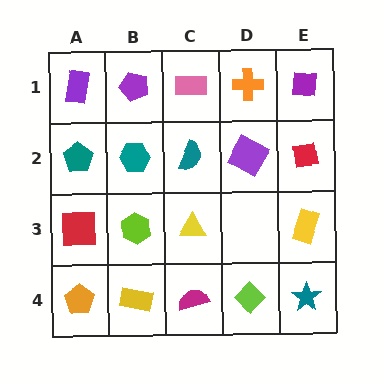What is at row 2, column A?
A teal pentagon.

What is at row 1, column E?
A purple square.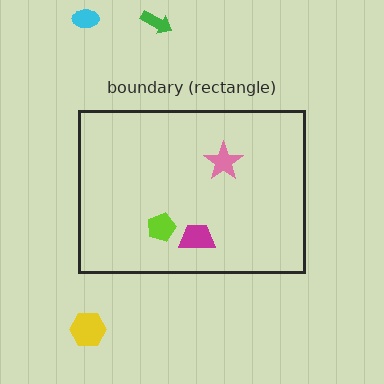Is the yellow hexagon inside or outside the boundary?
Outside.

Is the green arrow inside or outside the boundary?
Outside.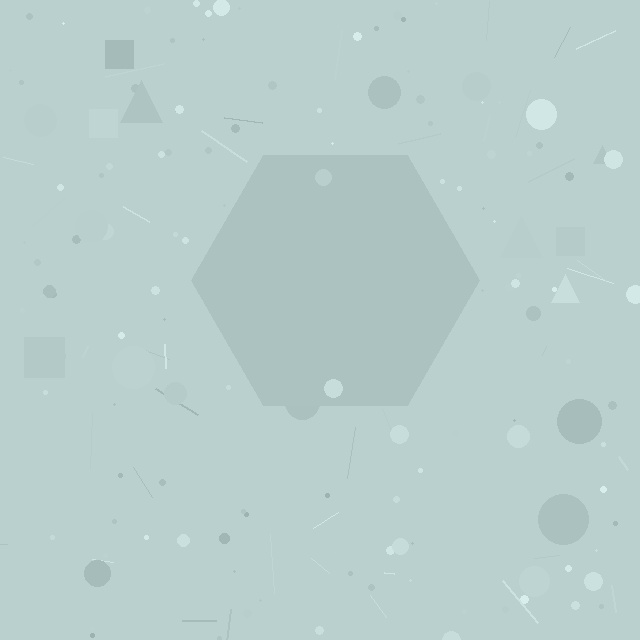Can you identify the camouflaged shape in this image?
The camouflaged shape is a hexagon.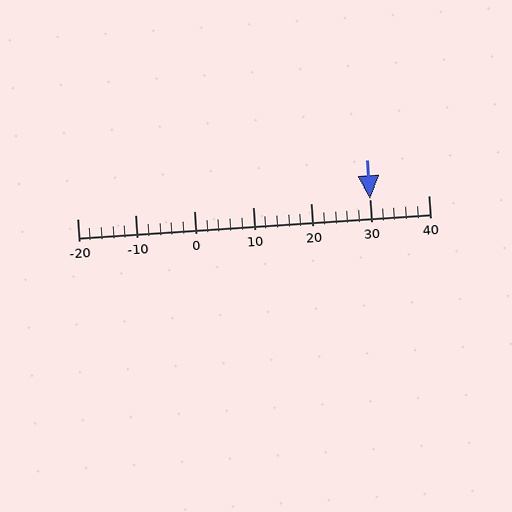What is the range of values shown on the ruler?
The ruler shows values from -20 to 40.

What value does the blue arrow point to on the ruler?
The blue arrow points to approximately 30.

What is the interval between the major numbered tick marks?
The major tick marks are spaced 10 units apart.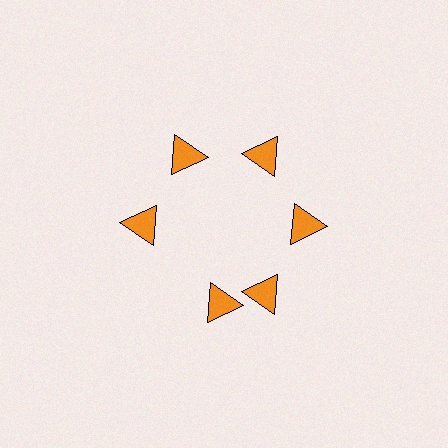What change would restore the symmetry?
The symmetry would be restored by rotating it back into even spacing with its neighbors so that all 6 triangles sit at equal angles and equal distance from the center.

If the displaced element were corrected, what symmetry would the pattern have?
It would have 6-fold rotational symmetry — the pattern would map onto itself every 60 degrees.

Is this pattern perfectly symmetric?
No. The 6 orange triangles are arranged in a ring, but one element near the 7 o'clock position is rotated out of alignment along the ring, breaking the 6-fold rotational symmetry.